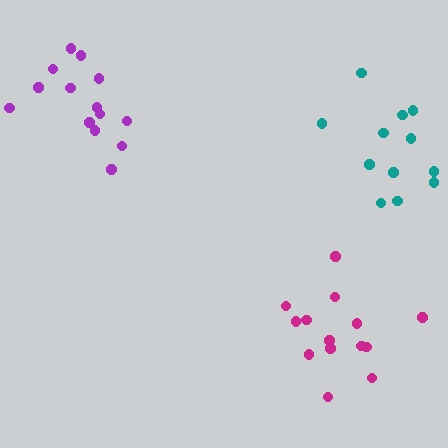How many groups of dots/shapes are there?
There are 3 groups.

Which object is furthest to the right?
The teal cluster is rightmost.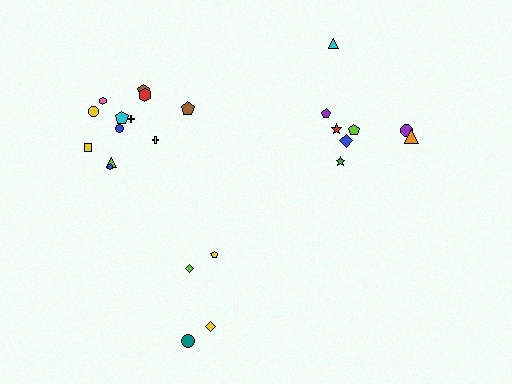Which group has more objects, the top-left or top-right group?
The top-left group.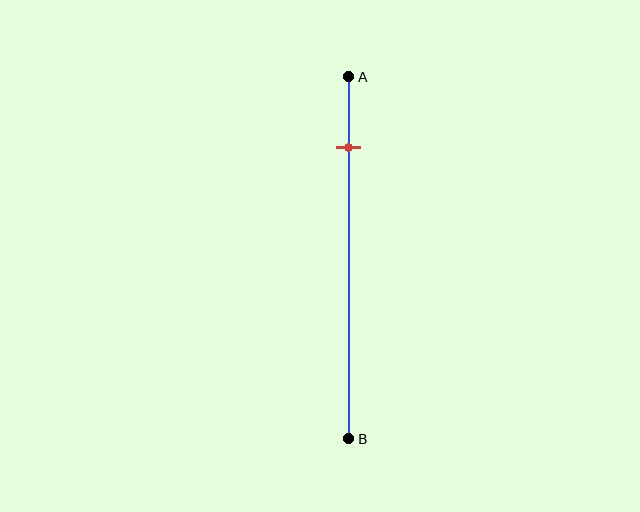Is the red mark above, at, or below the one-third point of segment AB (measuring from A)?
The red mark is above the one-third point of segment AB.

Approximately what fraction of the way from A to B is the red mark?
The red mark is approximately 20% of the way from A to B.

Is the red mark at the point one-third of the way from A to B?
No, the mark is at about 20% from A, not at the 33% one-third point.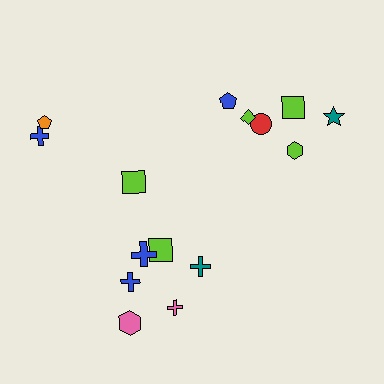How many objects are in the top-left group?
There are 3 objects.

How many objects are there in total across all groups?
There are 15 objects.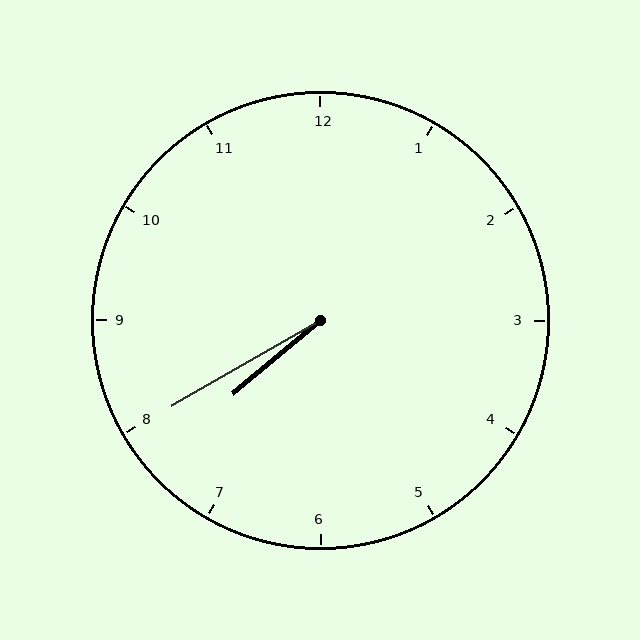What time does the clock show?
7:40.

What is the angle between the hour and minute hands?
Approximately 10 degrees.